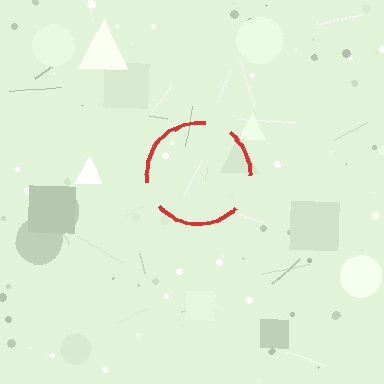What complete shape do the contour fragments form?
The contour fragments form a circle.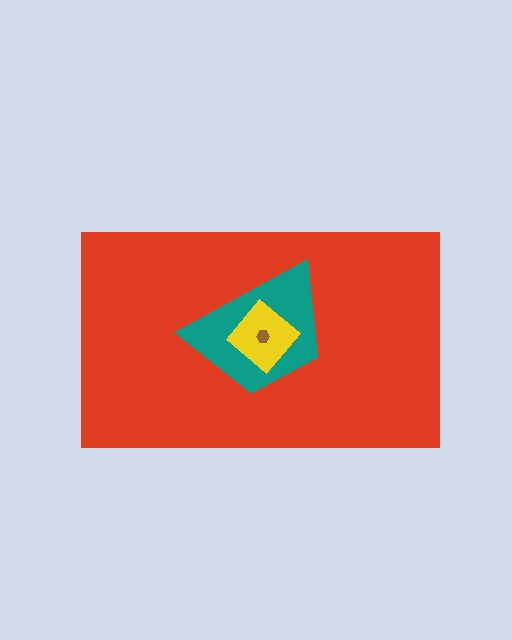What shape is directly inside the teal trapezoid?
The yellow diamond.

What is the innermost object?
The brown hexagon.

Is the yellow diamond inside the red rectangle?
Yes.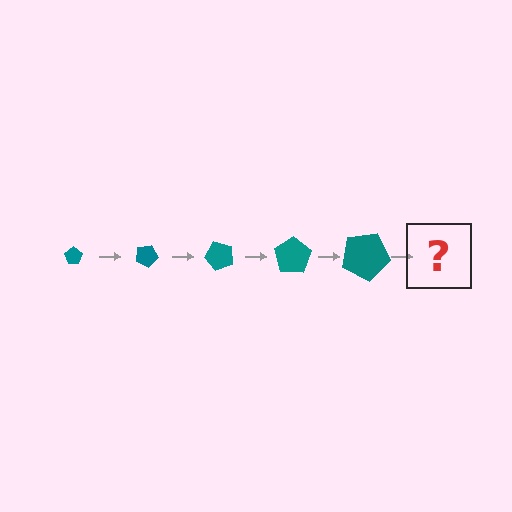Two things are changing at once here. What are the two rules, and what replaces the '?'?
The two rules are that the pentagon grows larger each step and it rotates 25 degrees each step. The '?' should be a pentagon, larger than the previous one and rotated 125 degrees from the start.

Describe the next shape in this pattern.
It should be a pentagon, larger than the previous one and rotated 125 degrees from the start.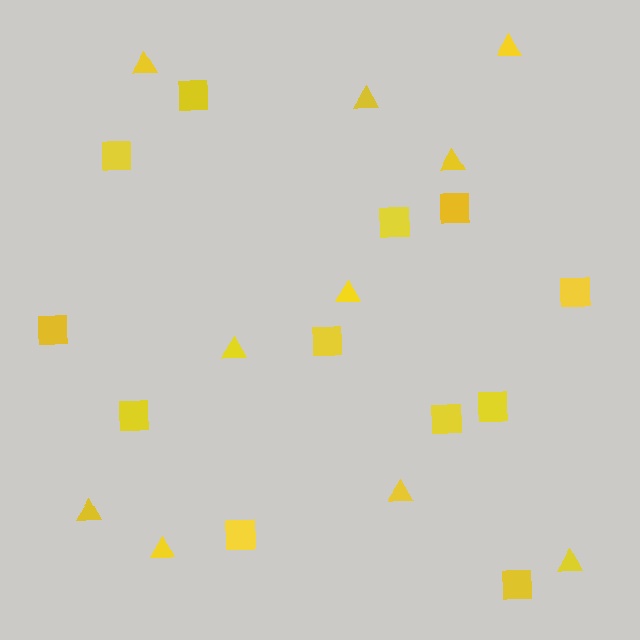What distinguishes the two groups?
There are 2 groups: one group of triangles (10) and one group of squares (12).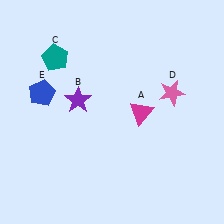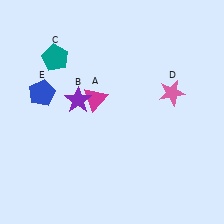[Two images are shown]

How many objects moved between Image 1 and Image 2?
1 object moved between the two images.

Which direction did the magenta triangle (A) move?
The magenta triangle (A) moved left.